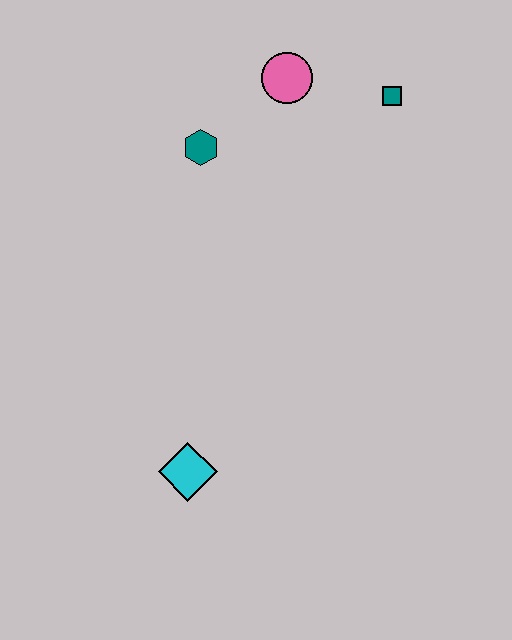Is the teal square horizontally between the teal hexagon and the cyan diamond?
No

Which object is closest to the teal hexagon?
The pink circle is closest to the teal hexagon.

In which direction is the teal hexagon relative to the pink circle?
The teal hexagon is to the left of the pink circle.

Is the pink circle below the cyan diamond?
No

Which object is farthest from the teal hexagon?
The cyan diamond is farthest from the teal hexagon.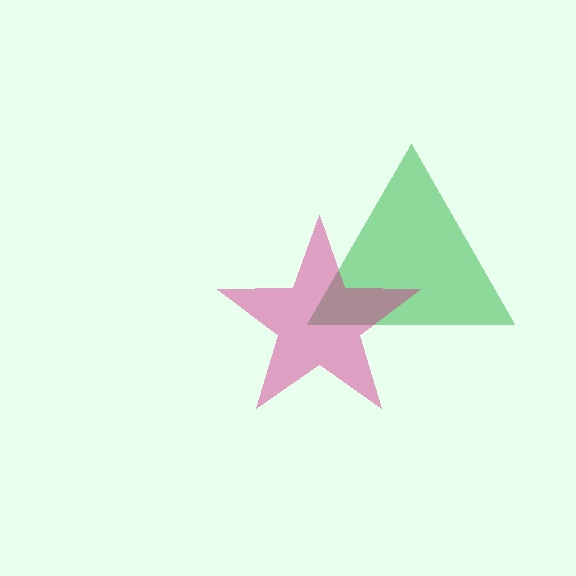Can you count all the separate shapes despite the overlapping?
Yes, there are 2 separate shapes.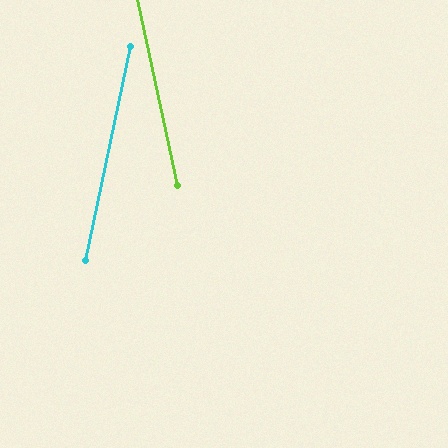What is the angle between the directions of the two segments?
Approximately 24 degrees.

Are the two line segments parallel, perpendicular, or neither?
Neither parallel nor perpendicular — they differ by about 24°.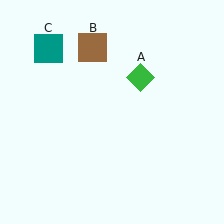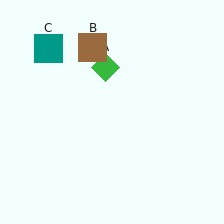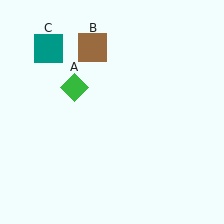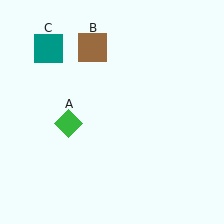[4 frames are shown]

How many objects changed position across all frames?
1 object changed position: green diamond (object A).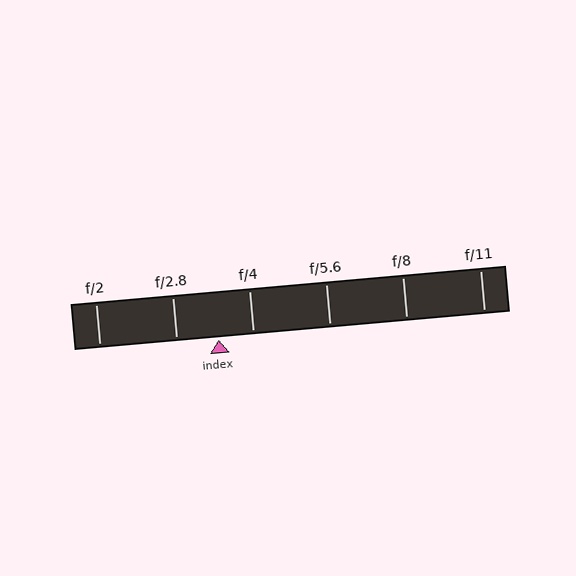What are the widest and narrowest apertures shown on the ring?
The widest aperture shown is f/2 and the narrowest is f/11.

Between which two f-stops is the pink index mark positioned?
The index mark is between f/2.8 and f/4.